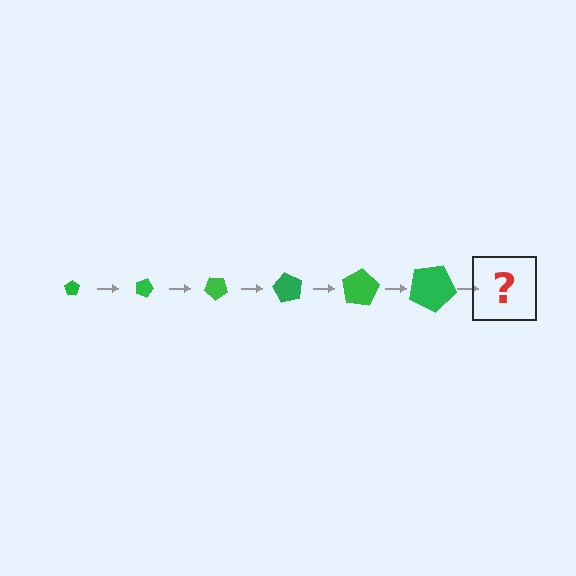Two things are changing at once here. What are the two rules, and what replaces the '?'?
The two rules are that the pentagon grows larger each step and it rotates 20 degrees each step. The '?' should be a pentagon, larger than the previous one and rotated 120 degrees from the start.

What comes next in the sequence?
The next element should be a pentagon, larger than the previous one and rotated 120 degrees from the start.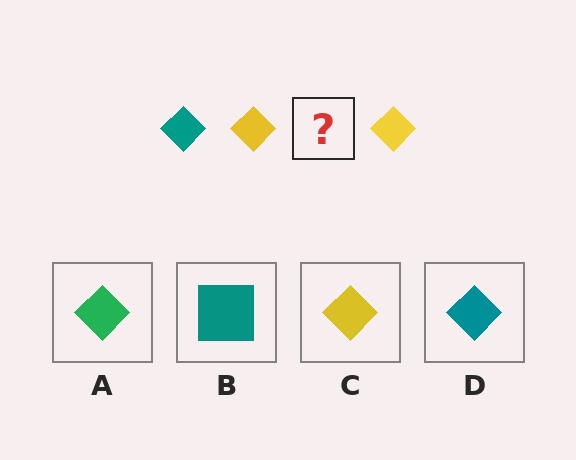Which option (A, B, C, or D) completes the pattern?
D.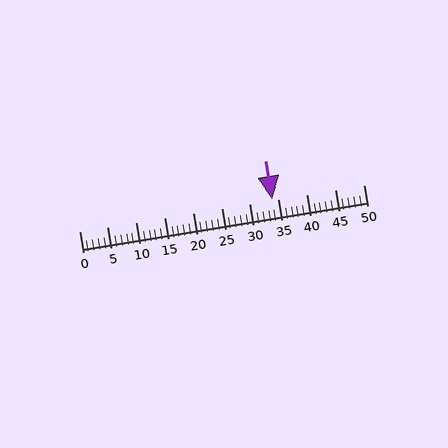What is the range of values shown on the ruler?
The ruler shows values from 0 to 50.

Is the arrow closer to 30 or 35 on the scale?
The arrow is closer to 35.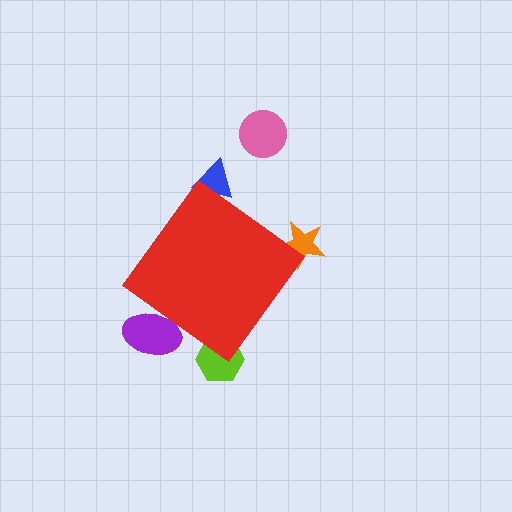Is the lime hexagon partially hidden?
Yes, the lime hexagon is partially hidden behind the red diamond.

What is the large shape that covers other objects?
A red diamond.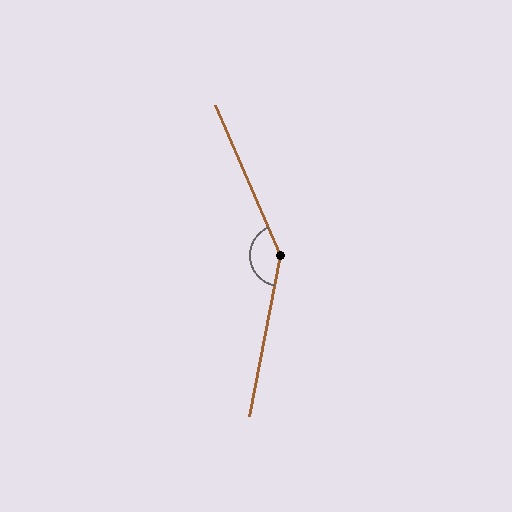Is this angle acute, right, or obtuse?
It is obtuse.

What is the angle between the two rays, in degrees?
Approximately 146 degrees.